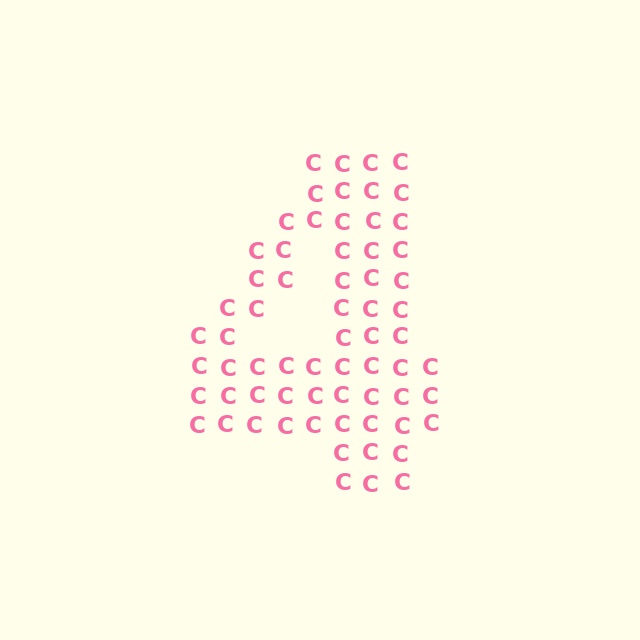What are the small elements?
The small elements are letter C's.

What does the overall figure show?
The overall figure shows the digit 4.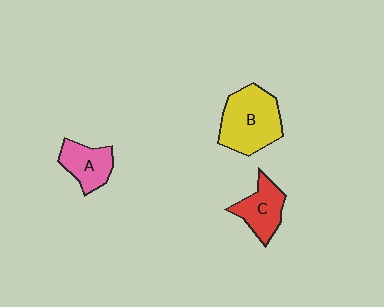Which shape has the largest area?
Shape B (yellow).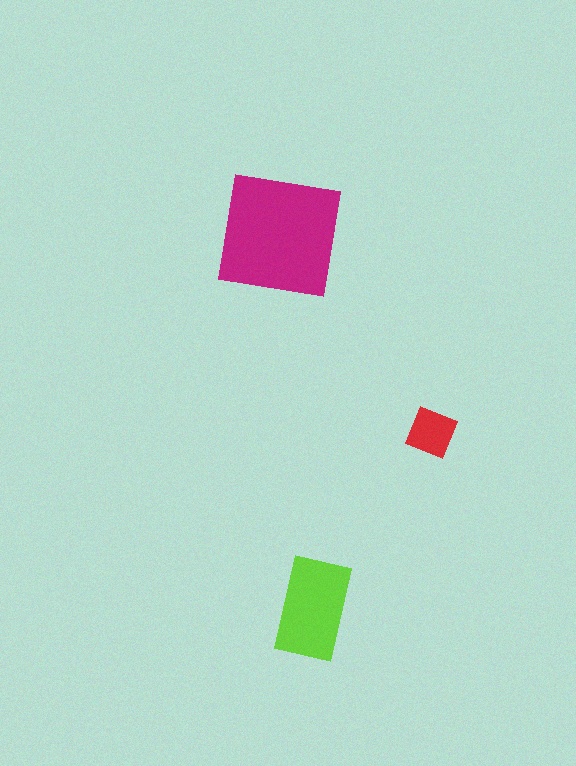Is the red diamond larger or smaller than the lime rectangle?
Smaller.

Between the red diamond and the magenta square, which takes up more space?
The magenta square.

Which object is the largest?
The magenta square.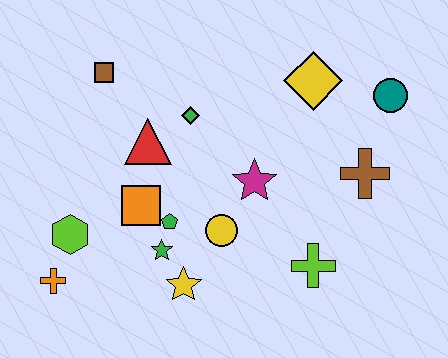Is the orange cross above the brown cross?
No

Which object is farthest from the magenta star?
The orange cross is farthest from the magenta star.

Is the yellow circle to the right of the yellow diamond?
No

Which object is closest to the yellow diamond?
The teal circle is closest to the yellow diamond.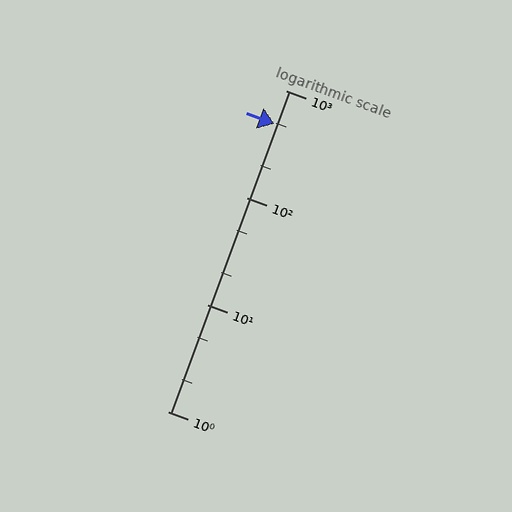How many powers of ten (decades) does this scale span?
The scale spans 3 decades, from 1 to 1000.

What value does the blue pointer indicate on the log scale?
The pointer indicates approximately 490.